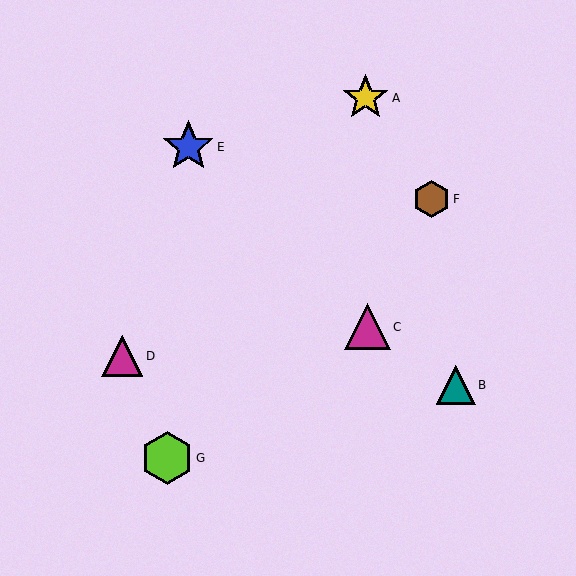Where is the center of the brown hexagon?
The center of the brown hexagon is at (432, 199).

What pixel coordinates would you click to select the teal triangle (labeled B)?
Click at (456, 385) to select the teal triangle B.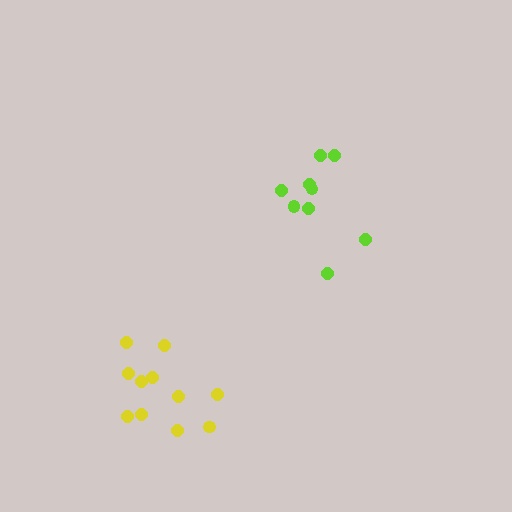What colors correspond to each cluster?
The clusters are colored: lime, yellow.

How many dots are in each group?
Group 1: 9 dots, Group 2: 11 dots (20 total).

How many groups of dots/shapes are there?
There are 2 groups.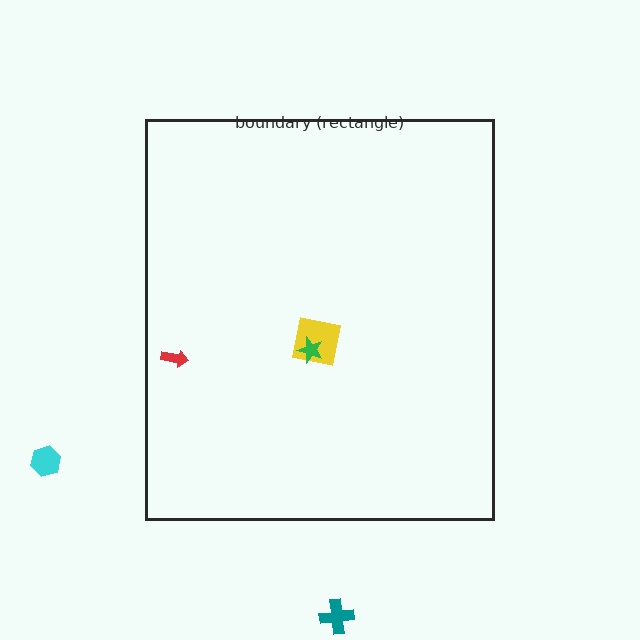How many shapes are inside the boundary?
3 inside, 2 outside.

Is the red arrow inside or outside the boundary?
Inside.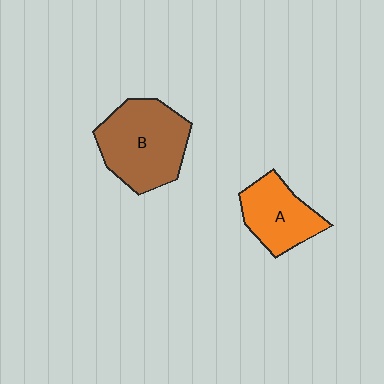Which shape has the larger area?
Shape B (brown).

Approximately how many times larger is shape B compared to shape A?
Approximately 1.5 times.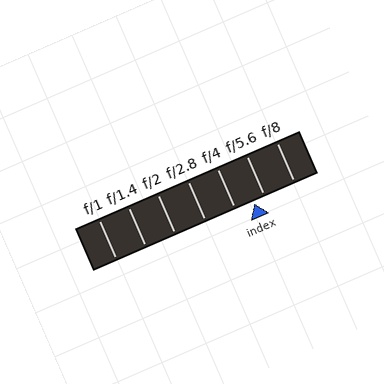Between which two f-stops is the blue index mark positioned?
The index mark is between f/4 and f/5.6.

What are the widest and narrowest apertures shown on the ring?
The widest aperture shown is f/1 and the narrowest is f/8.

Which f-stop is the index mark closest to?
The index mark is closest to f/5.6.